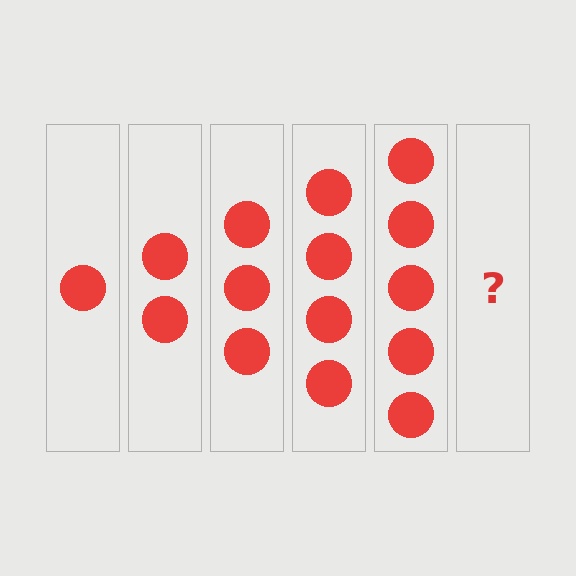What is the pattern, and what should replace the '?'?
The pattern is that each step adds one more circle. The '?' should be 6 circles.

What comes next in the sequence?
The next element should be 6 circles.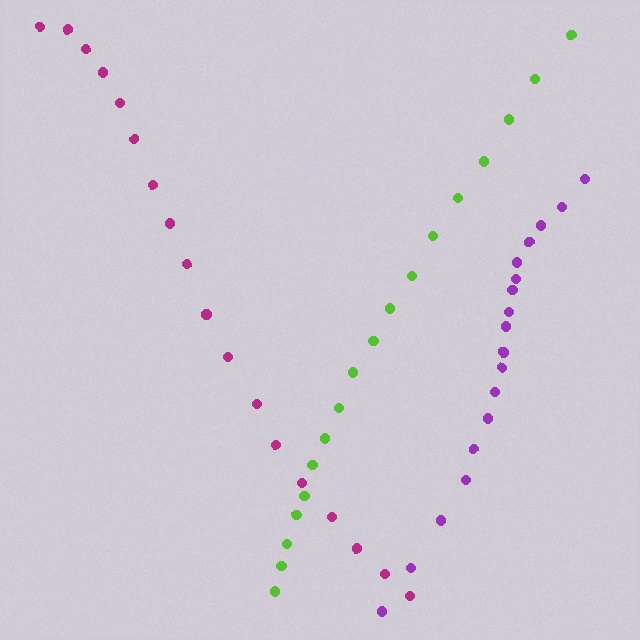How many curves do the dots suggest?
There are 3 distinct paths.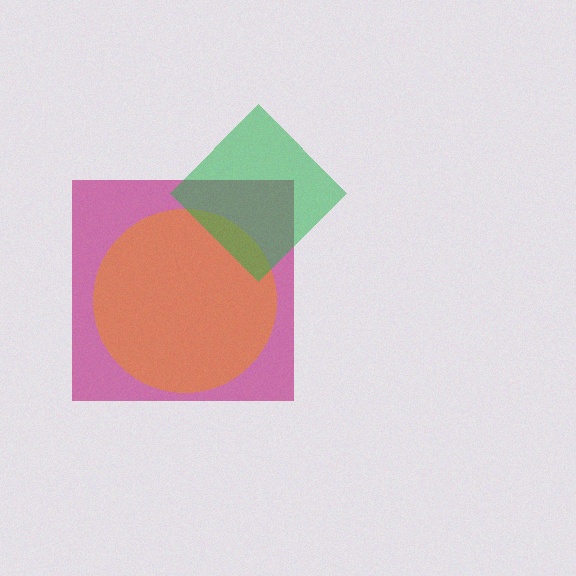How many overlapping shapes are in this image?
There are 3 overlapping shapes in the image.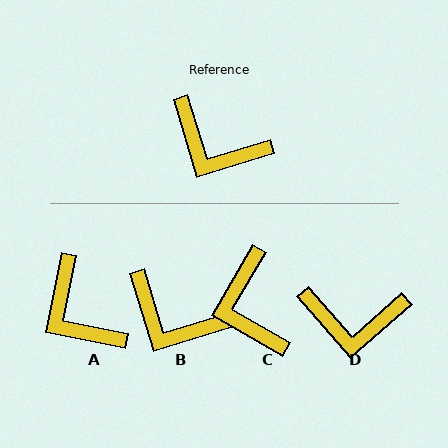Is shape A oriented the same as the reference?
No, it is off by about 28 degrees.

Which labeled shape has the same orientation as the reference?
B.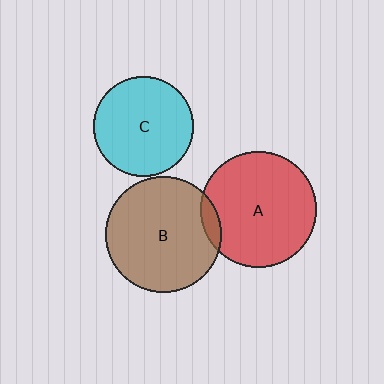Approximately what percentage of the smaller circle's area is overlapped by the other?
Approximately 5%.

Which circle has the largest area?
Circle B (brown).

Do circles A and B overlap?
Yes.